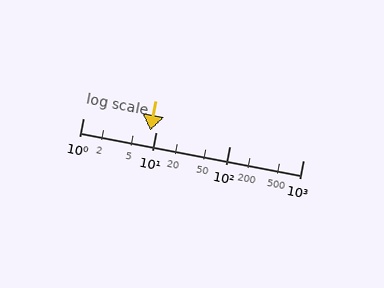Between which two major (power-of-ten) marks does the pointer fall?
The pointer is between 1 and 10.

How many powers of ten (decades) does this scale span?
The scale spans 3 decades, from 1 to 1000.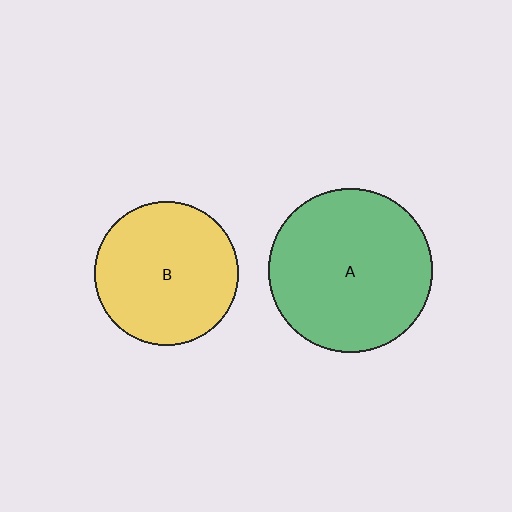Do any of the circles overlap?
No, none of the circles overlap.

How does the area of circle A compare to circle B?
Approximately 1.3 times.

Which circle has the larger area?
Circle A (green).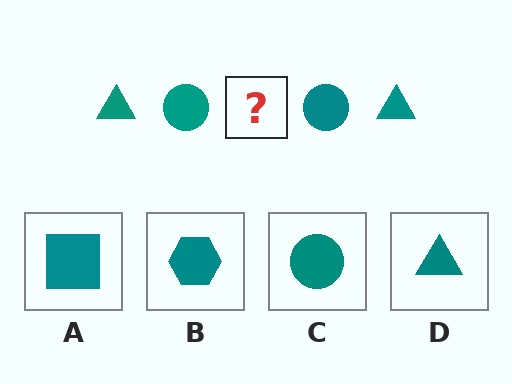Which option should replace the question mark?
Option D.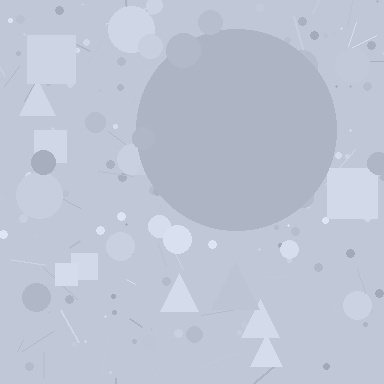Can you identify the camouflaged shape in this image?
The camouflaged shape is a circle.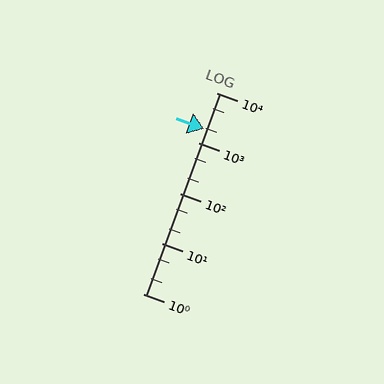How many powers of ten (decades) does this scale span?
The scale spans 4 decades, from 1 to 10000.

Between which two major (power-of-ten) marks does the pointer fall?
The pointer is between 1000 and 10000.